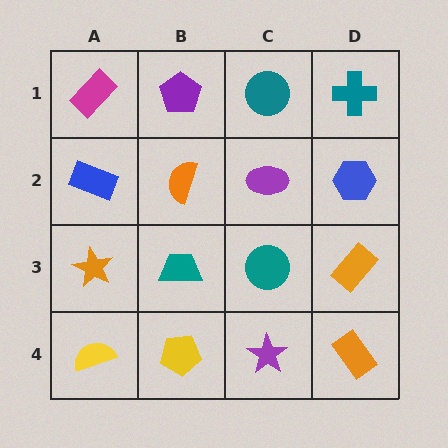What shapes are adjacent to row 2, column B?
A purple pentagon (row 1, column B), a teal trapezoid (row 3, column B), a blue rectangle (row 2, column A), a purple ellipse (row 2, column C).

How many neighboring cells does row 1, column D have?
2.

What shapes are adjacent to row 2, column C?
A teal circle (row 1, column C), a teal circle (row 3, column C), an orange semicircle (row 2, column B), a blue hexagon (row 2, column D).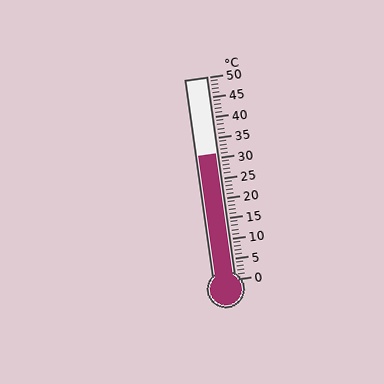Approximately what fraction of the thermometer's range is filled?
The thermometer is filled to approximately 60% of its range.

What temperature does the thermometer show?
The thermometer shows approximately 31°C.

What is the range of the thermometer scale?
The thermometer scale ranges from 0°C to 50°C.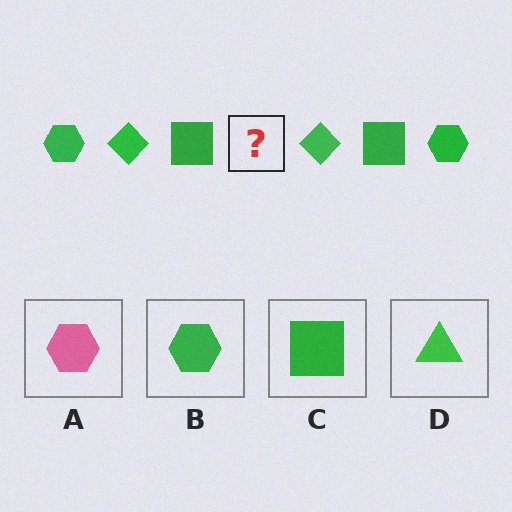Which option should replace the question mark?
Option B.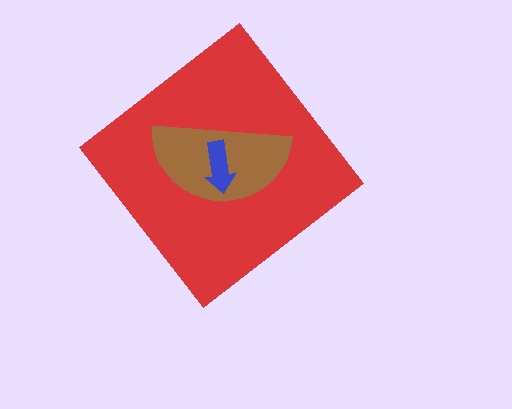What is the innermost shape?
The blue arrow.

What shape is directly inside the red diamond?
The brown semicircle.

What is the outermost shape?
The red diamond.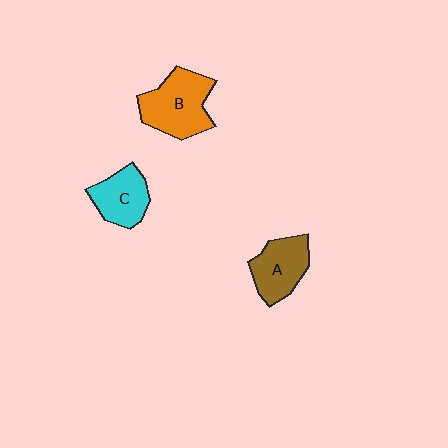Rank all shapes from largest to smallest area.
From largest to smallest: B (orange), A (brown), C (cyan).